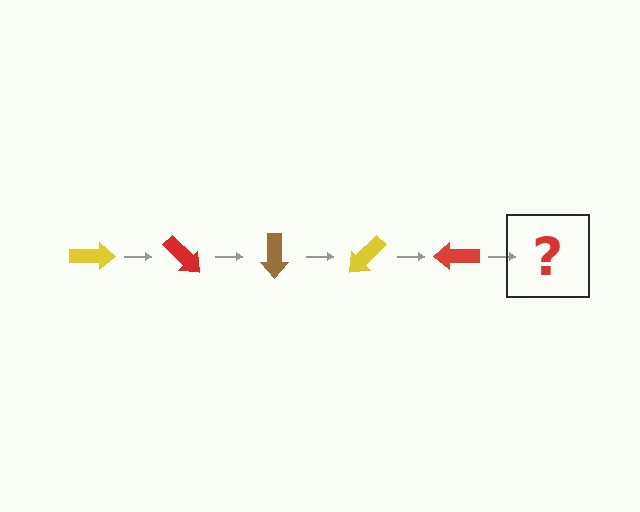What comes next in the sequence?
The next element should be a brown arrow, rotated 225 degrees from the start.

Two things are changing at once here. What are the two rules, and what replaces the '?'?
The two rules are that it rotates 45 degrees each step and the color cycles through yellow, red, and brown. The '?' should be a brown arrow, rotated 225 degrees from the start.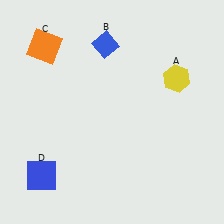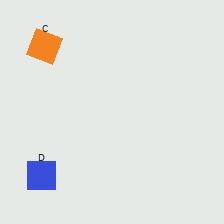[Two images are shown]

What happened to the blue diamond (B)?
The blue diamond (B) was removed in Image 2. It was in the top-left area of Image 1.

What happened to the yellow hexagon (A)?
The yellow hexagon (A) was removed in Image 2. It was in the top-right area of Image 1.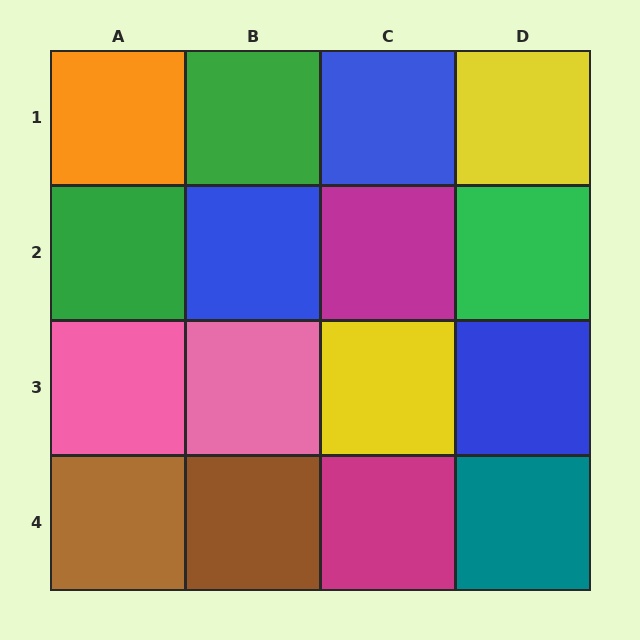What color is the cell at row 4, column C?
Magenta.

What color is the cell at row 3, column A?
Pink.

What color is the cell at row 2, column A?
Green.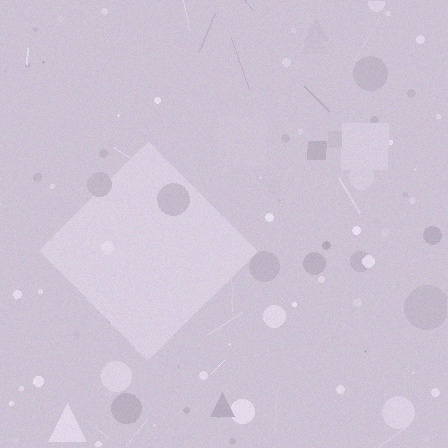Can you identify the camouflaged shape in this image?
The camouflaged shape is a diamond.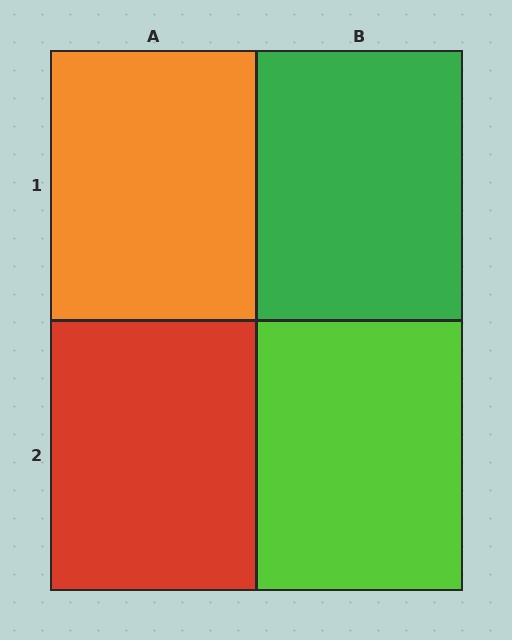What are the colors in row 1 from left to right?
Orange, green.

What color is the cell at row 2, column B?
Lime.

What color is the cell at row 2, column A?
Red.